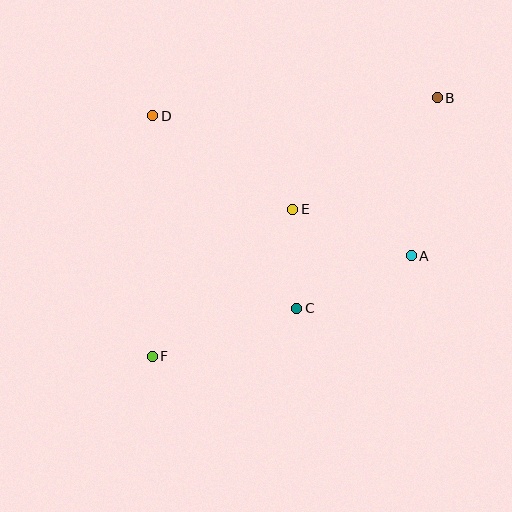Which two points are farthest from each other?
Points B and F are farthest from each other.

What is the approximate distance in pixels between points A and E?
The distance between A and E is approximately 127 pixels.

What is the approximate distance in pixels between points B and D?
The distance between B and D is approximately 285 pixels.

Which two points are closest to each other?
Points C and E are closest to each other.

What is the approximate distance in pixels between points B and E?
The distance between B and E is approximately 183 pixels.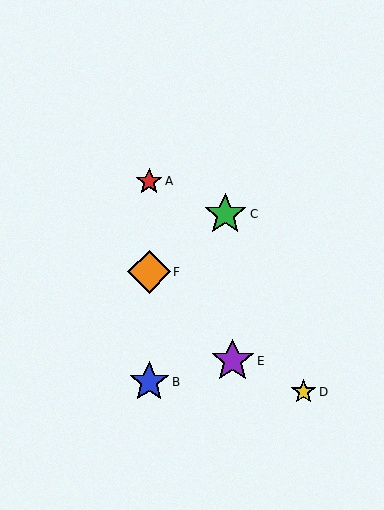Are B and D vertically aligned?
No, B is at x≈149 and D is at x≈304.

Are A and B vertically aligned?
Yes, both are at x≈149.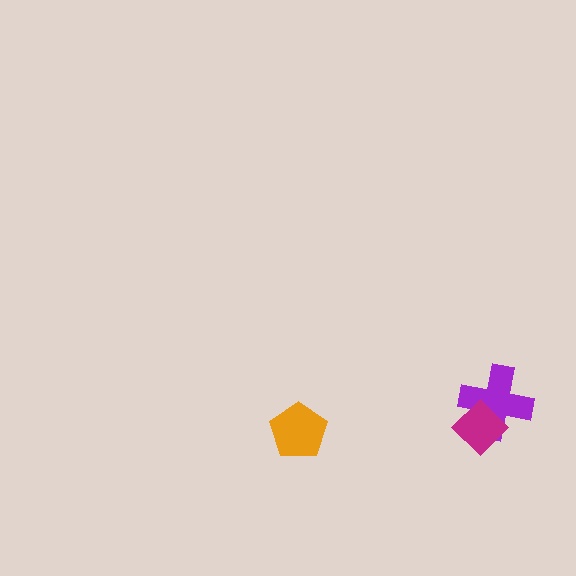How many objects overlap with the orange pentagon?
0 objects overlap with the orange pentagon.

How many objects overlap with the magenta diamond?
1 object overlaps with the magenta diamond.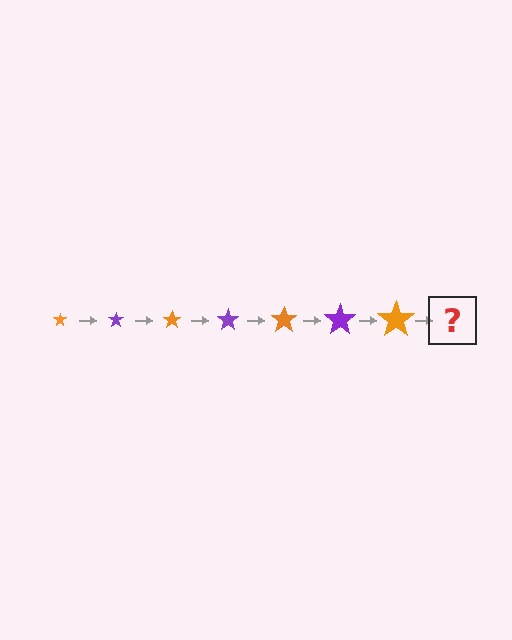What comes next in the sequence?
The next element should be a purple star, larger than the previous one.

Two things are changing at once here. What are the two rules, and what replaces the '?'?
The two rules are that the star grows larger each step and the color cycles through orange and purple. The '?' should be a purple star, larger than the previous one.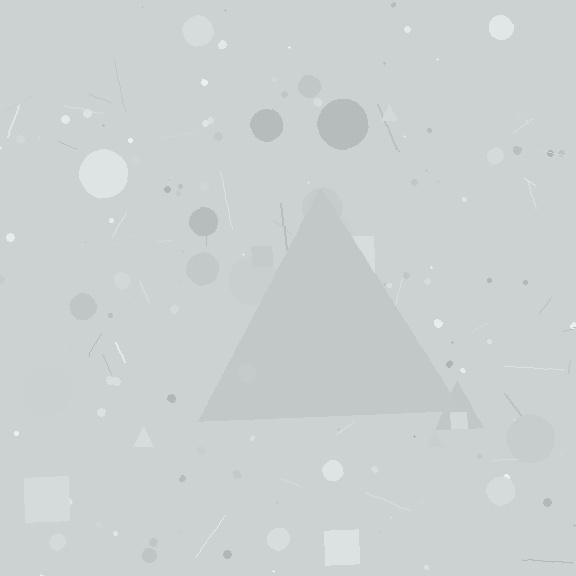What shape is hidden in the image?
A triangle is hidden in the image.